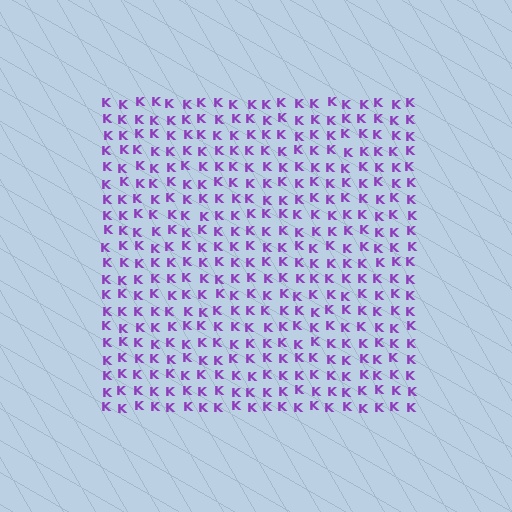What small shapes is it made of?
It is made of small letter K's.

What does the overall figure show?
The overall figure shows a square.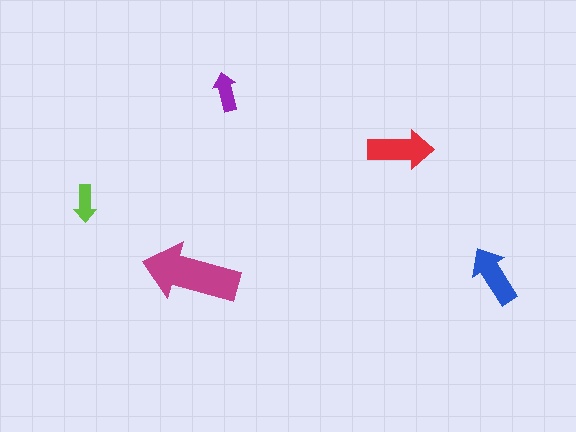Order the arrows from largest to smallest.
the magenta one, the red one, the blue one, the purple one, the lime one.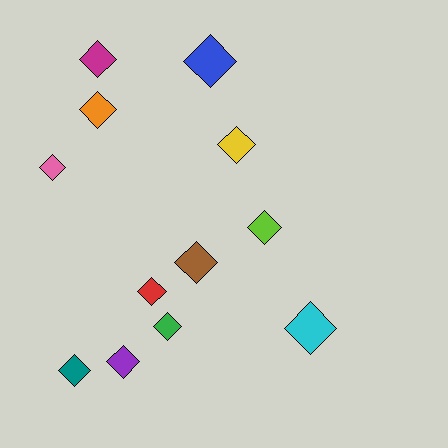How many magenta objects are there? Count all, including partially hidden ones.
There is 1 magenta object.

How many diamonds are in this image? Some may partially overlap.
There are 12 diamonds.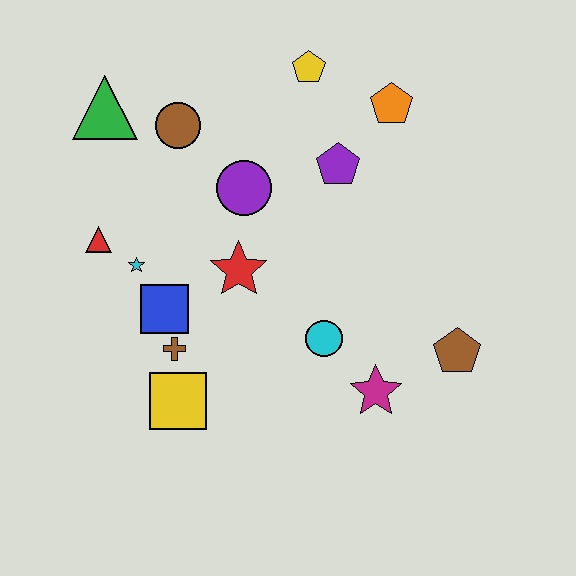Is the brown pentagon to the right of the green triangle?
Yes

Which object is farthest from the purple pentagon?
The yellow square is farthest from the purple pentagon.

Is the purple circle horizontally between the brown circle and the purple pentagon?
Yes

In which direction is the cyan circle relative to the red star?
The cyan circle is to the right of the red star.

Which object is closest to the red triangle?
The cyan star is closest to the red triangle.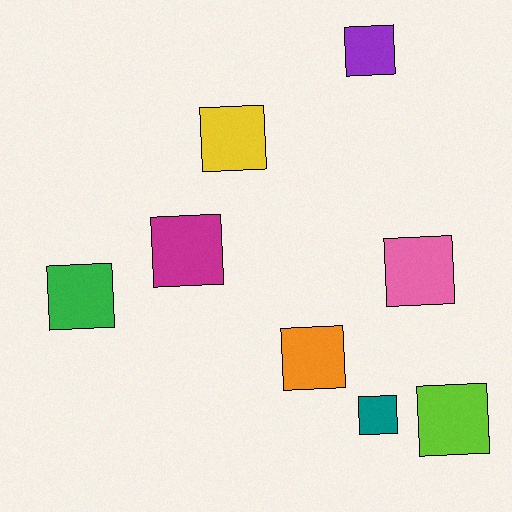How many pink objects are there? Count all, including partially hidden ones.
There is 1 pink object.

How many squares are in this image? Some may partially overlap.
There are 8 squares.